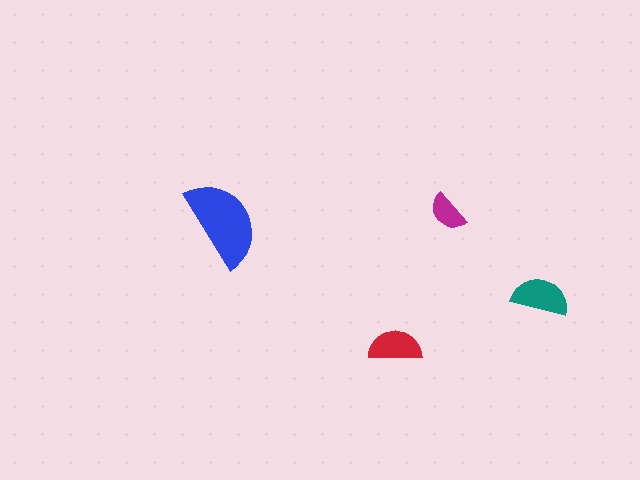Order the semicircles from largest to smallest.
the blue one, the teal one, the red one, the magenta one.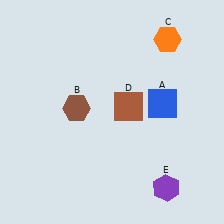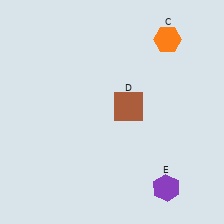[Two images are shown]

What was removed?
The brown hexagon (B), the blue square (A) were removed in Image 2.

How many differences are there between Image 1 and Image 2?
There are 2 differences between the two images.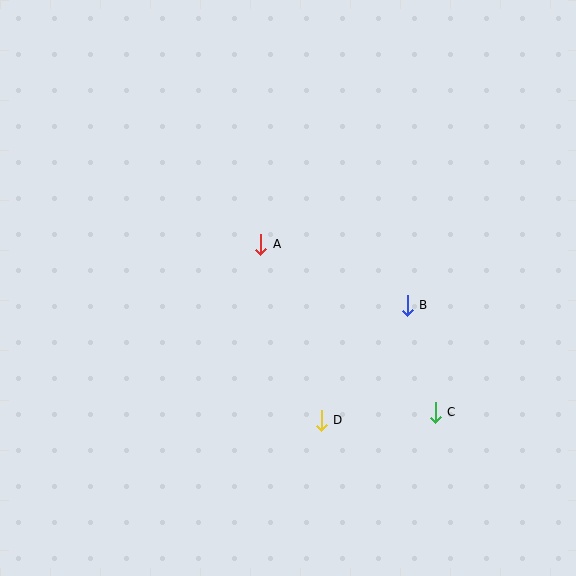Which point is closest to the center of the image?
Point A at (261, 244) is closest to the center.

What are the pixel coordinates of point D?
Point D is at (321, 420).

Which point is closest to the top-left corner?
Point A is closest to the top-left corner.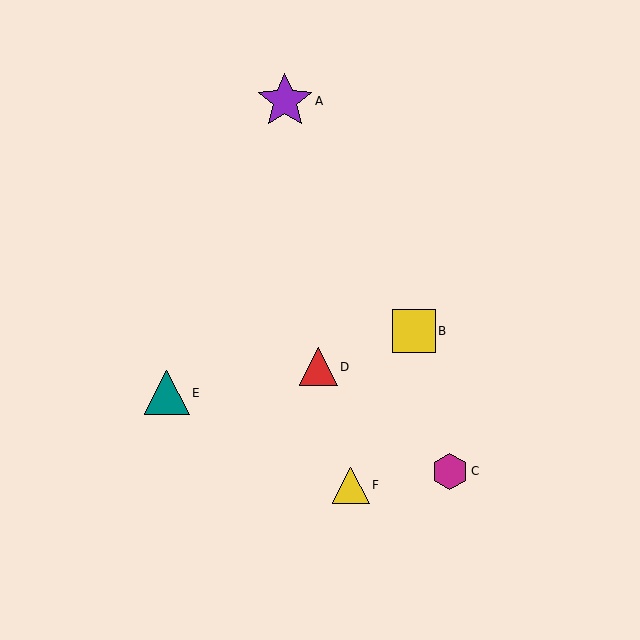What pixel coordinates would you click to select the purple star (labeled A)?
Click at (285, 101) to select the purple star A.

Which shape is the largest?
The purple star (labeled A) is the largest.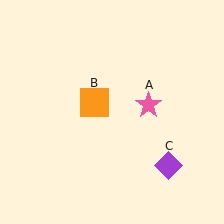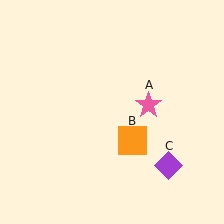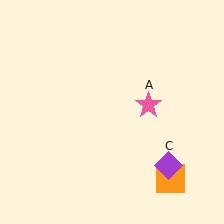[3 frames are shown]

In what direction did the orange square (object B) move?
The orange square (object B) moved down and to the right.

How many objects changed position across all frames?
1 object changed position: orange square (object B).